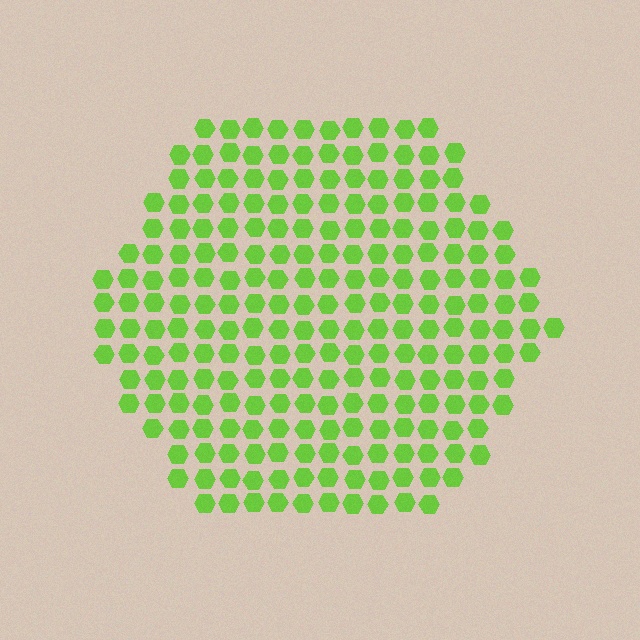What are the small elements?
The small elements are hexagons.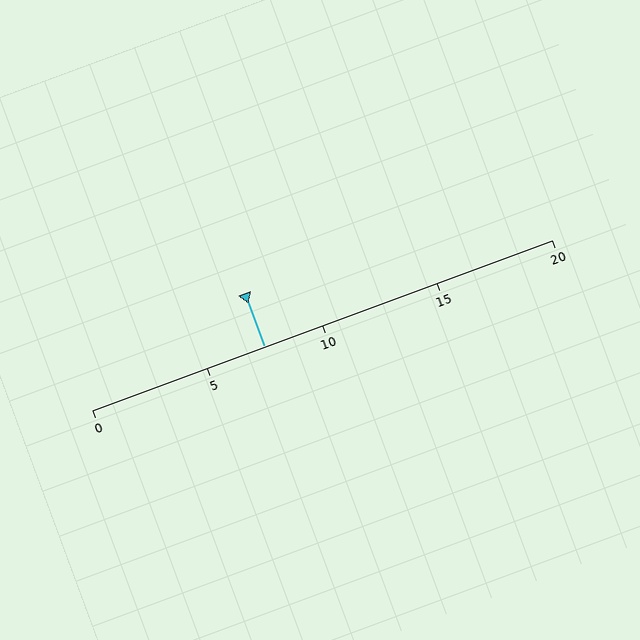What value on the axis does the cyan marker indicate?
The marker indicates approximately 7.5.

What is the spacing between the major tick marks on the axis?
The major ticks are spaced 5 apart.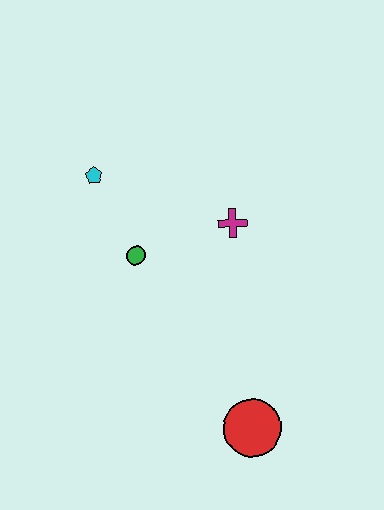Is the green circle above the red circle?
Yes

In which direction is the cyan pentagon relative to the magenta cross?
The cyan pentagon is to the left of the magenta cross.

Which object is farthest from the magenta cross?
The red circle is farthest from the magenta cross.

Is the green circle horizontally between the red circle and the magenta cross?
No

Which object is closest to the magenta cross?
The green circle is closest to the magenta cross.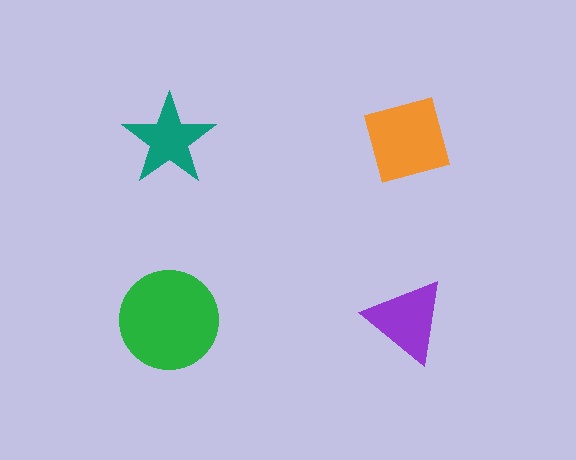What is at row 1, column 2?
An orange square.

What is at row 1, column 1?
A teal star.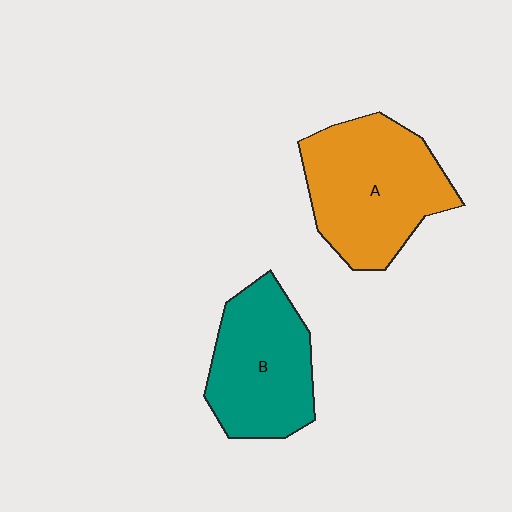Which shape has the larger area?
Shape A (orange).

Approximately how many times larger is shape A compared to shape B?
Approximately 1.2 times.